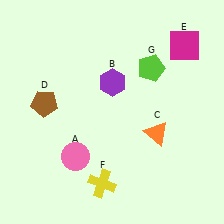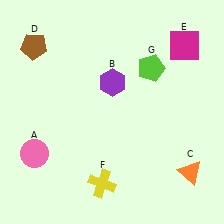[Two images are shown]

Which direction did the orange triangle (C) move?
The orange triangle (C) moved down.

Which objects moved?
The objects that moved are: the pink circle (A), the orange triangle (C), the brown pentagon (D).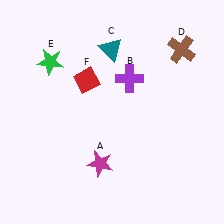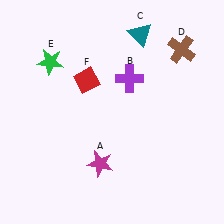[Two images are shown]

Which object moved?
The teal triangle (C) moved right.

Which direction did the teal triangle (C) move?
The teal triangle (C) moved right.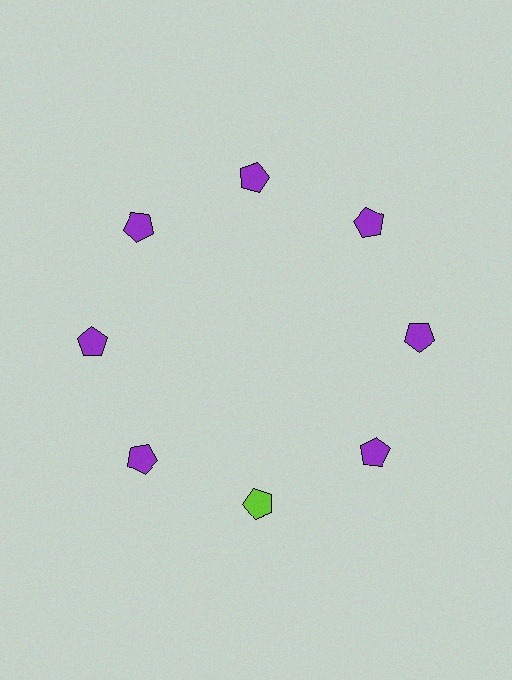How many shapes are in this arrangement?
There are 8 shapes arranged in a ring pattern.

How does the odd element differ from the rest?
It has a different color: lime instead of purple.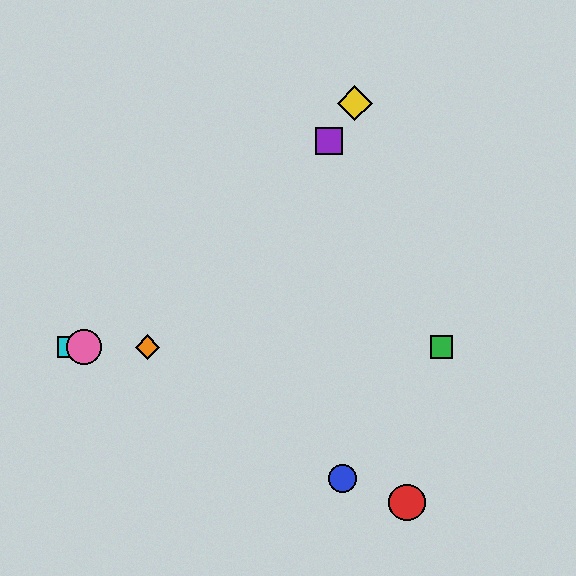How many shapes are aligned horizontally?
4 shapes (the green square, the orange diamond, the cyan square, the pink circle) are aligned horizontally.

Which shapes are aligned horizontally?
The green square, the orange diamond, the cyan square, the pink circle are aligned horizontally.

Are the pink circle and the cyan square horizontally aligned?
Yes, both are at y≈347.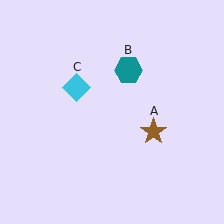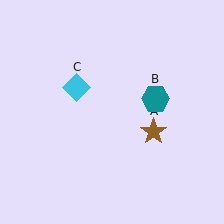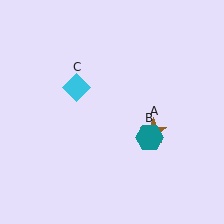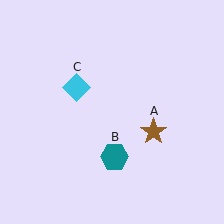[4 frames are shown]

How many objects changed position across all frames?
1 object changed position: teal hexagon (object B).